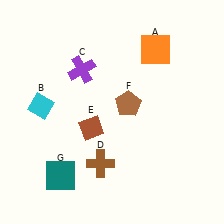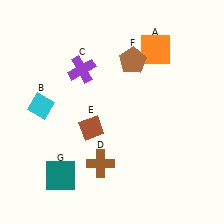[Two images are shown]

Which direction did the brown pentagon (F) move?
The brown pentagon (F) moved up.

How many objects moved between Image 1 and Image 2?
1 object moved between the two images.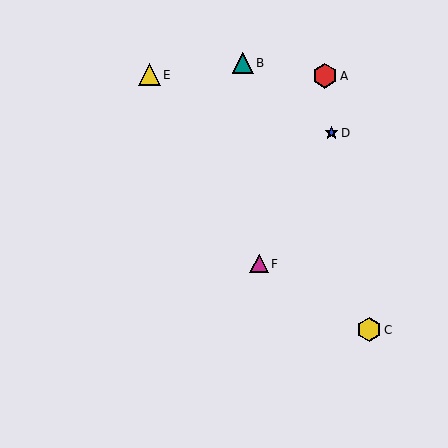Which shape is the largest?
The red hexagon (labeled A) is the largest.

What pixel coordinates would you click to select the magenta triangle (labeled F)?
Click at (259, 263) to select the magenta triangle F.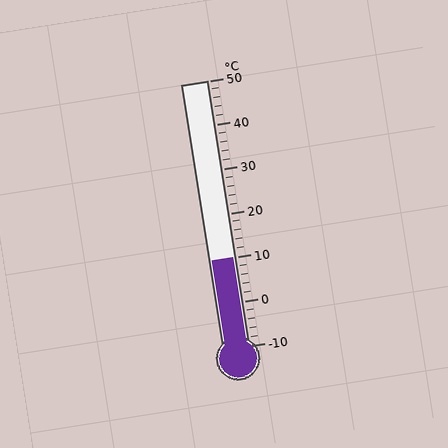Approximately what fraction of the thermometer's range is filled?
The thermometer is filled to approximately 35% of its range.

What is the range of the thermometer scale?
The thermometer scale ranges from -10°C to 50°C.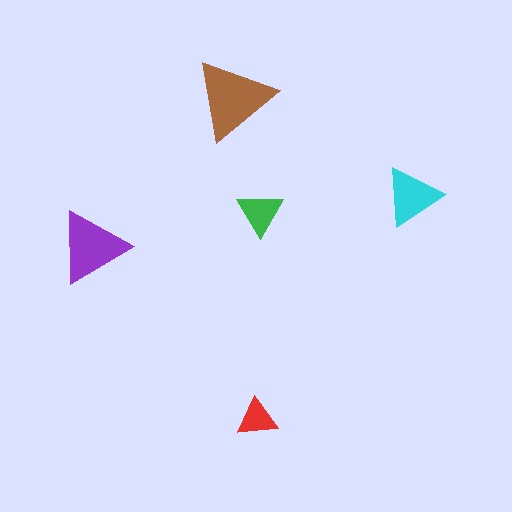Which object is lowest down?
The red triangle is bottommost.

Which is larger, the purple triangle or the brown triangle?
The brown one.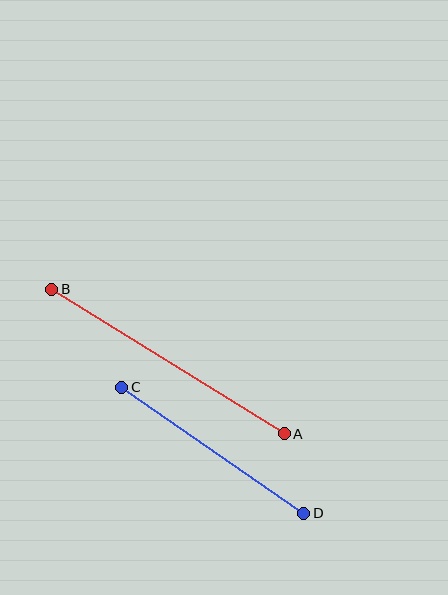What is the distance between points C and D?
The distance is approximately 221 pixels.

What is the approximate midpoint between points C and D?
The midpoint is at approximately (213, 450) pixels.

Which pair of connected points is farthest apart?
Points A and B are farthest apart.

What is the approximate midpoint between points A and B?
The midpoint is at approximately (168, 362) pixels.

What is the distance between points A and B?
The distance is approximately 273 pixels.